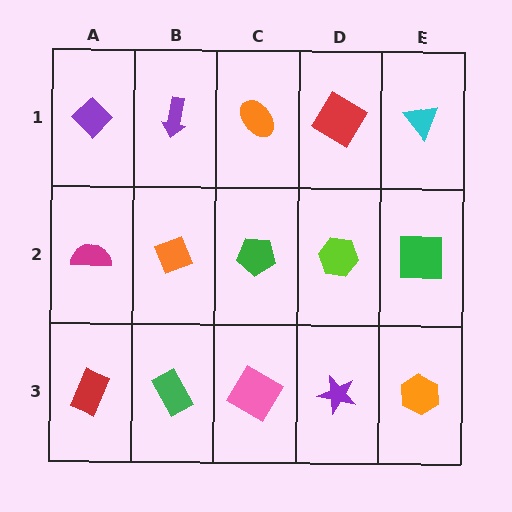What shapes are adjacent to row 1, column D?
A lime hexagon (row 2, column D), an orange ellipse (row 1, column C), a cyan triangle (row 1, column E).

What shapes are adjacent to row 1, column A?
A magenta semicircle (row 2, column A), a purple arrow (row 1, column B).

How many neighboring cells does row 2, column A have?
3.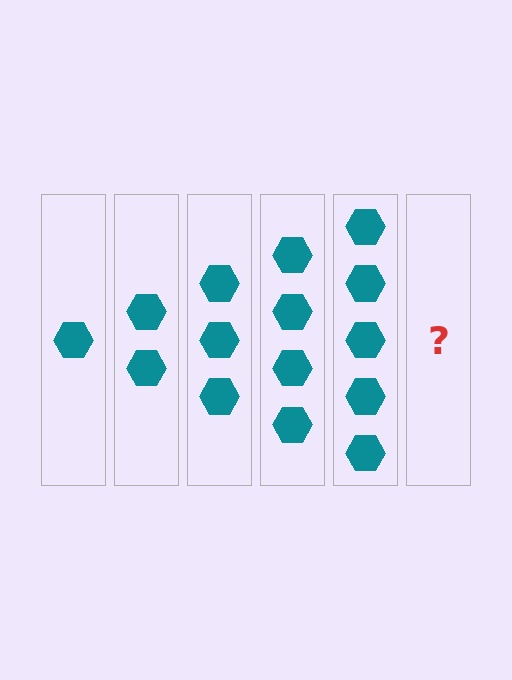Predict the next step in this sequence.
The next step is 6 hexagons.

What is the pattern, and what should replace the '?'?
The pattern is that each step adds one more hexagon. The '?' should be 6 hexagons.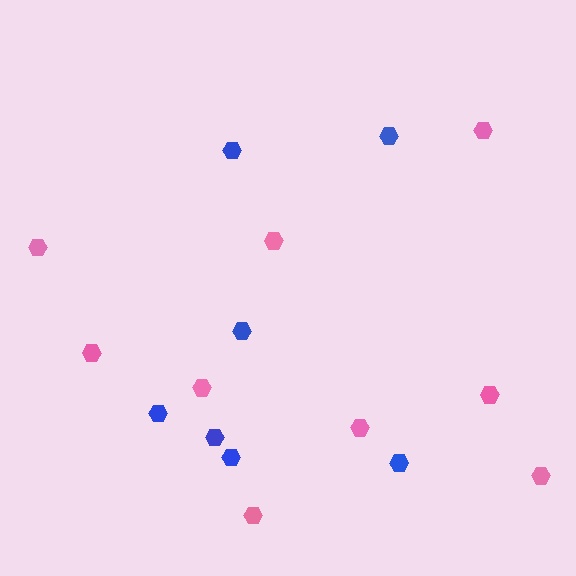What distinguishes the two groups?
There are 2 groups: one group of pink hexagons (9) and one group of blue hexagons (7).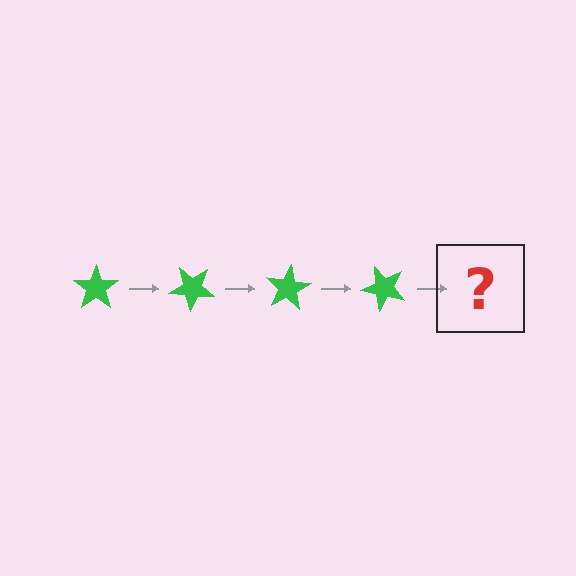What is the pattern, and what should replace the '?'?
The pattern is that the star rotates 40 degrees each step. The '?' should be a green star rotated 160 degrees.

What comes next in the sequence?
The next element should be a green star rotated 160 degrees.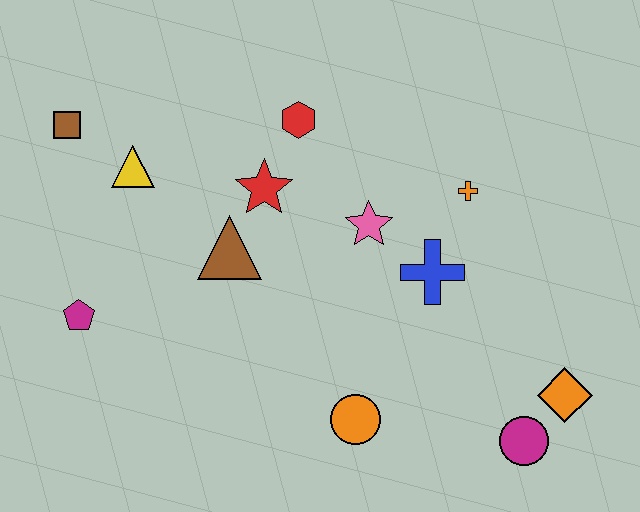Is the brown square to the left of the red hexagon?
Yes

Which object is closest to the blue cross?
The pink star is closest to the blue cross.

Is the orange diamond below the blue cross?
Yes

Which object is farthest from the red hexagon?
The magenta circle is farthest from the red hexagon.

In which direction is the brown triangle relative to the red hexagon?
The brown triangle is below the red hexagon.